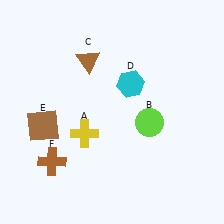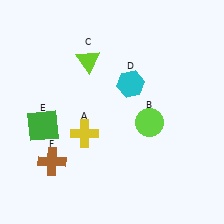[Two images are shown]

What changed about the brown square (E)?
In Image 1, E is brown. In Image 2, it changed to green.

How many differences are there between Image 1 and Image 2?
There are 2 differences between the two images.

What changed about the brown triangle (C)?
In Image 1, C is brown. In Image 2, it changed to lime.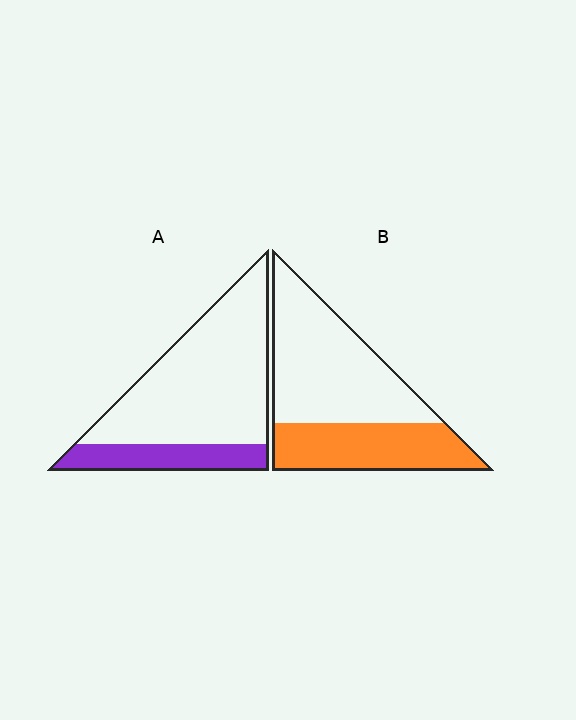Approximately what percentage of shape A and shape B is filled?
A is approximately 25% and B is approximately 40%.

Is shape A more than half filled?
No.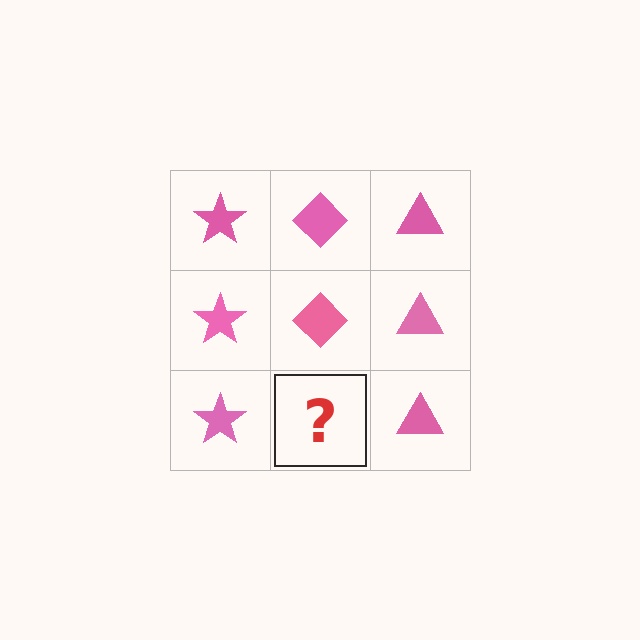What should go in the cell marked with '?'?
The missing cell should contain a pink diamond.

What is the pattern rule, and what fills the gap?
The rule is that each column has a consistent shape. The gap should be filled with a pink diamond.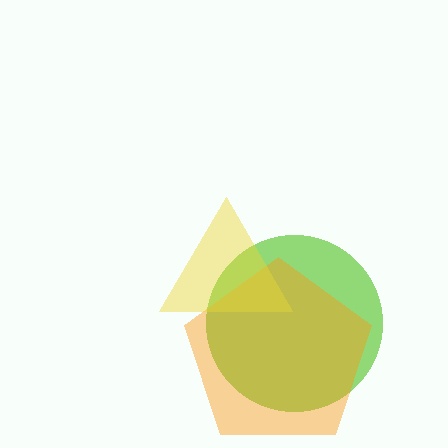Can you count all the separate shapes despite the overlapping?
Yes, there are 3 separate shapes.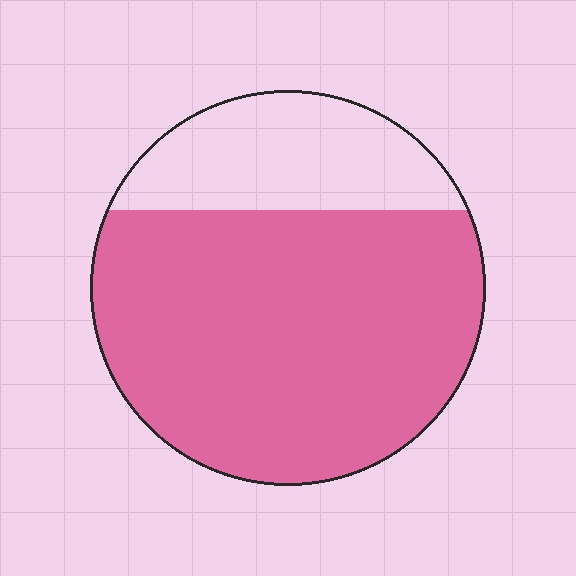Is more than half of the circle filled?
Yes.